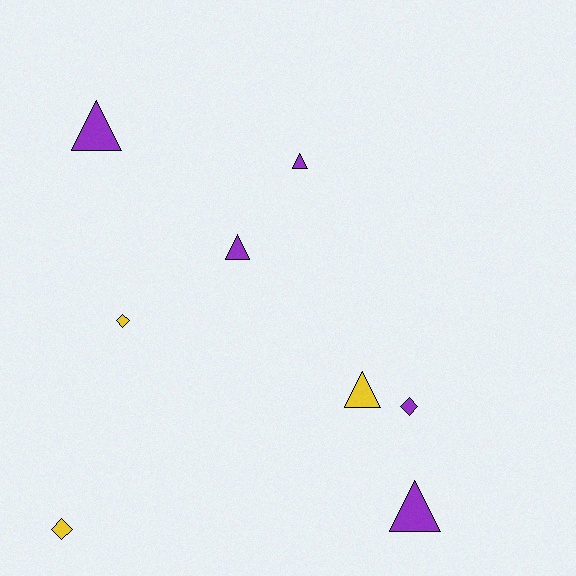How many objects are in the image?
There are 8 objects.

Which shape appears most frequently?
Triangle, with 5 objects.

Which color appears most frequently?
Purple, with 5 objects.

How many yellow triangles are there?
There is 1 yellow triangle.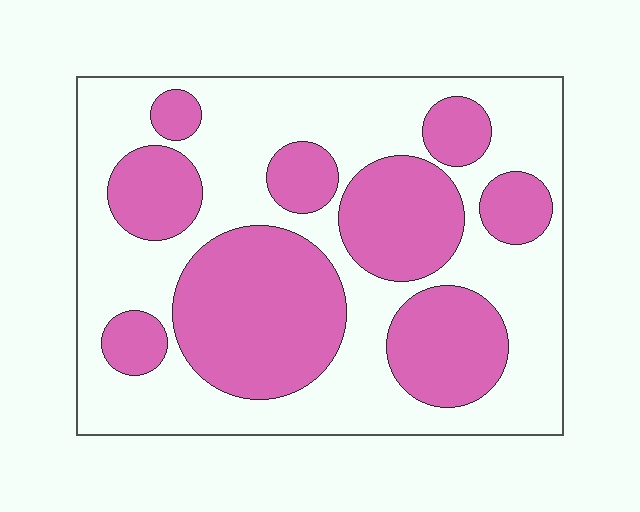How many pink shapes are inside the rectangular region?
9.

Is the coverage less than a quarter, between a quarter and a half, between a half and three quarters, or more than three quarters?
Between a quarter and a half.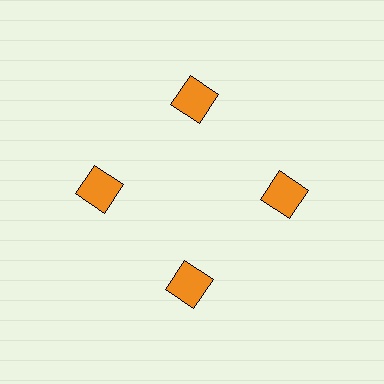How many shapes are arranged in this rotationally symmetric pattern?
There are 4 shapes, arranged in 4 groups of 1.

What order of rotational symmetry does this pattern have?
This pattern has 4-fold rotational symmetry.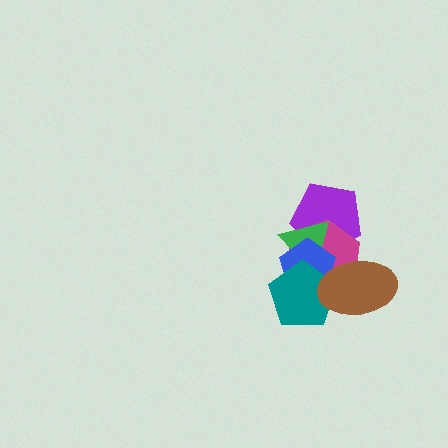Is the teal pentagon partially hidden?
Yes, it is partially covered by another shape.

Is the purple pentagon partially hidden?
Yes, it is partially covered by another shape.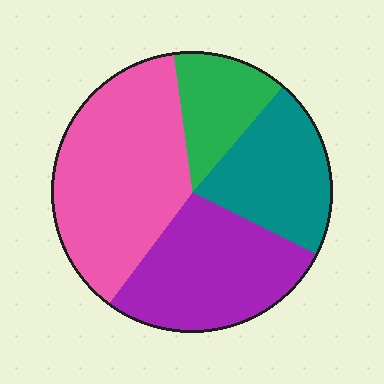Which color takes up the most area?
Pink, at roughly 40%.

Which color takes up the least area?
Green, at roughly 15%.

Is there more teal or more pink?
Pink.